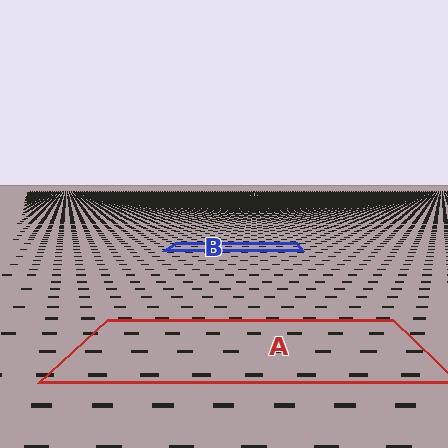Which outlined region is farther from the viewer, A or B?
Region B is farther from the viewer — the texture elements inside it appear smaller and more densely packed.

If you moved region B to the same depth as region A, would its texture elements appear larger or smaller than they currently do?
They would appear larger. At a closer depth, the same texture elements are projected at a bigger on-screen size.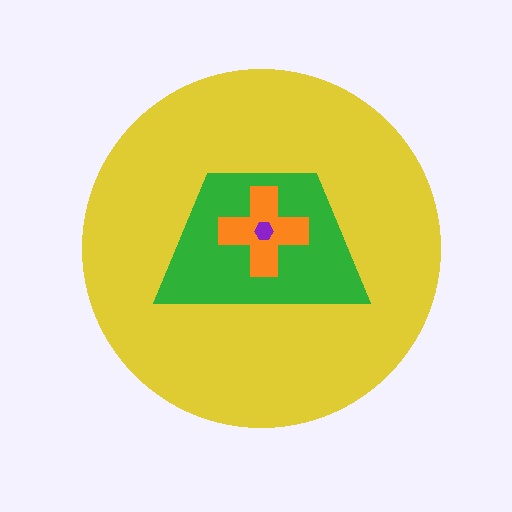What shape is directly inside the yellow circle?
The green trapezoid.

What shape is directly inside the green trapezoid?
The orange cross.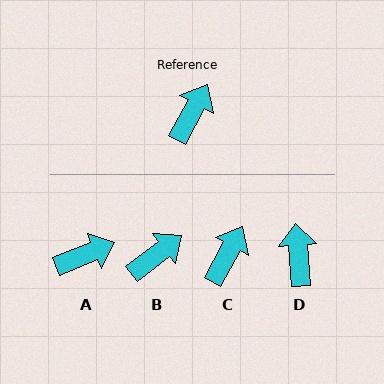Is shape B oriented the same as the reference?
No, it is off by about 24 degrees.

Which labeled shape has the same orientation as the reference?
C.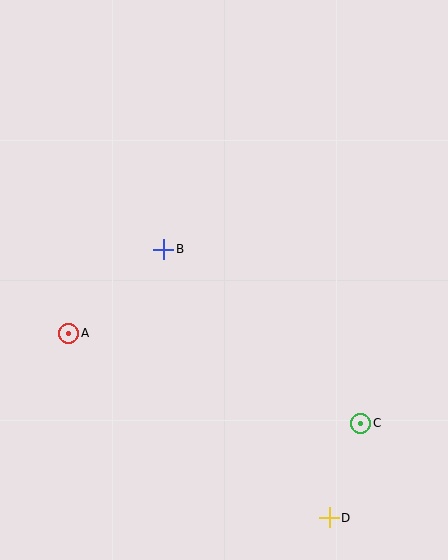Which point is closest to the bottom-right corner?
Point D is closest to the bottom-right corner.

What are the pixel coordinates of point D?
Point D is at (329, 518).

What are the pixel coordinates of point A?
Point A is at (69, 333).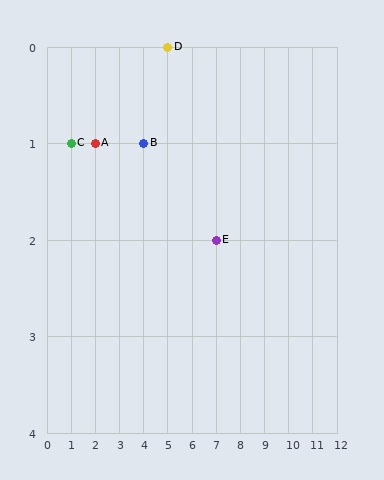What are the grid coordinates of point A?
Point A is at grid coordinates (2, 1).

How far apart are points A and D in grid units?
Points A and D are 3 columns and 1 row apart (about 3.2 grid units diagonally).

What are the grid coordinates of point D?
Point D is at grid coordinates (5, 0).